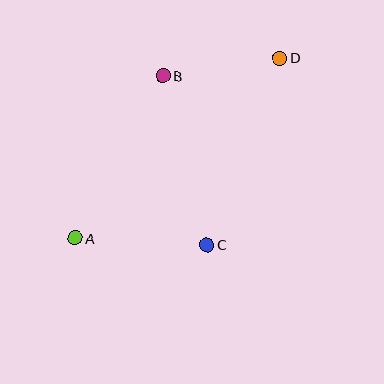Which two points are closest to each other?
Points B and D are closest to each other.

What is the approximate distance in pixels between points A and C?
The distance between A and C is approximately 133 pixels.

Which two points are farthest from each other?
Points A and D are farthest from each other.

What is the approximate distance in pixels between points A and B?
The distance between A and B is approximately 185 pixels.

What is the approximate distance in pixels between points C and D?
The distance between C and D is approximately 201 pixels.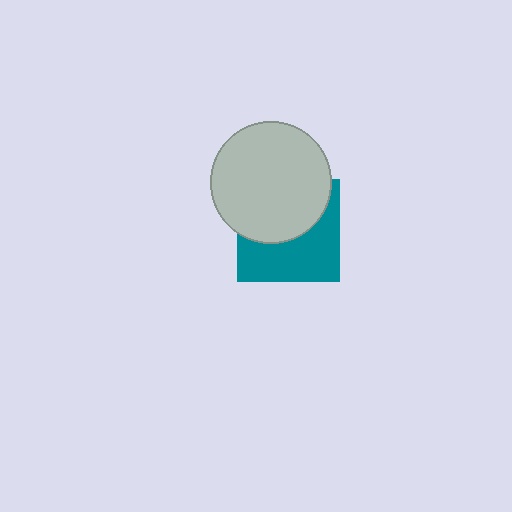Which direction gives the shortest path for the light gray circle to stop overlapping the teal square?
Moving up gives the shortest separation.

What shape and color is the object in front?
The object in front is a light gray circle.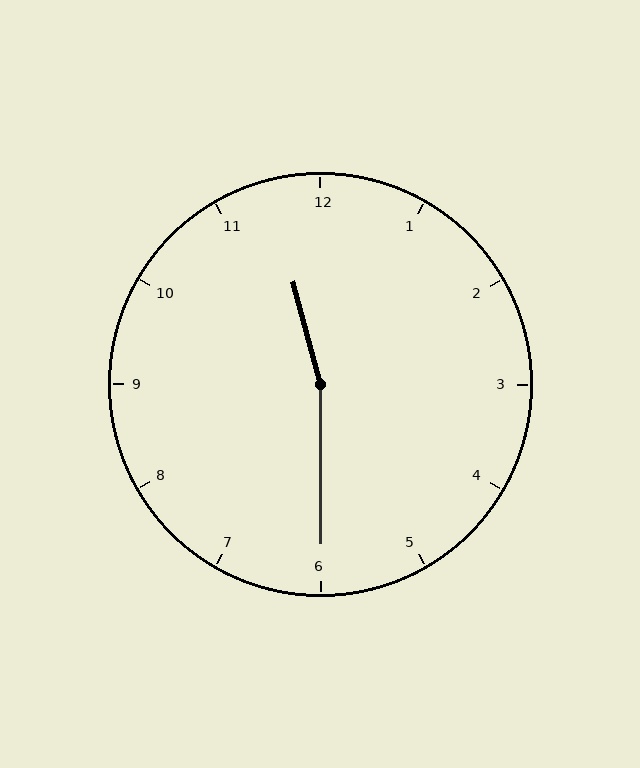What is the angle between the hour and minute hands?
Approximately 165 degrees.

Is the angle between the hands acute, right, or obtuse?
It is obtuse.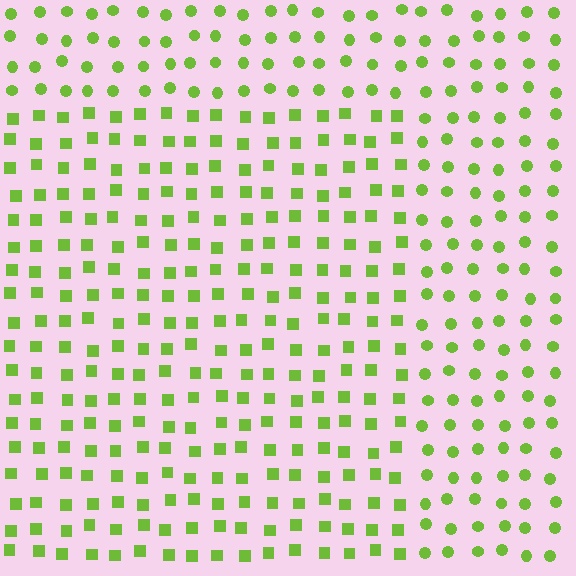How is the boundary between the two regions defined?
The boundary is defined by a change in element shape: squares inside vs. circles outside. All elements share the same color and spacing.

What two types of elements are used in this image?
The image uses squares inside the rectangle region and circles outside it.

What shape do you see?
I see a rectangle.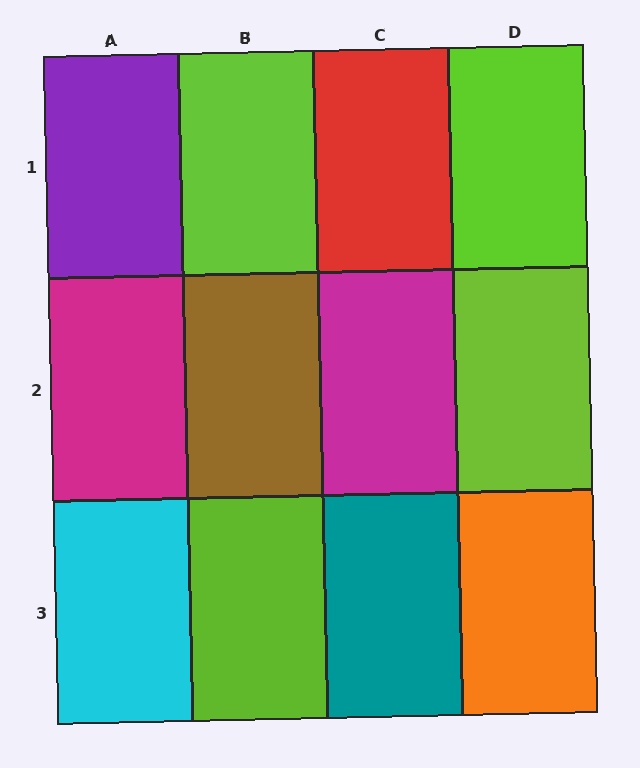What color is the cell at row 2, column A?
Magenta.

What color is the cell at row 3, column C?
Teal.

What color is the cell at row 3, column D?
Orange.